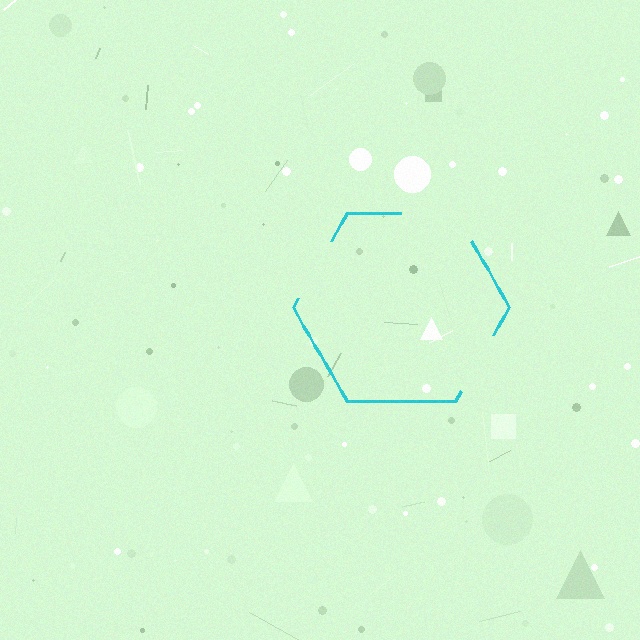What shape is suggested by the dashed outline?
The dashed outline suggests a hexagon.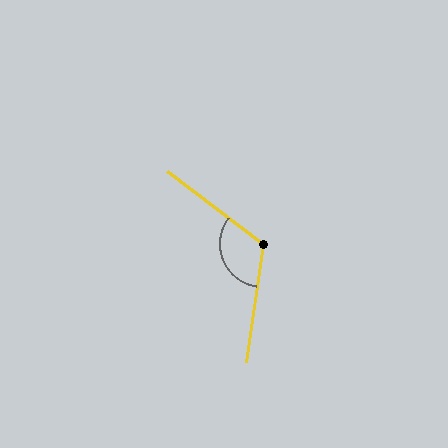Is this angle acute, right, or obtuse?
It is obtuse.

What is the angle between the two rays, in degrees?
Approximately 119 degrees.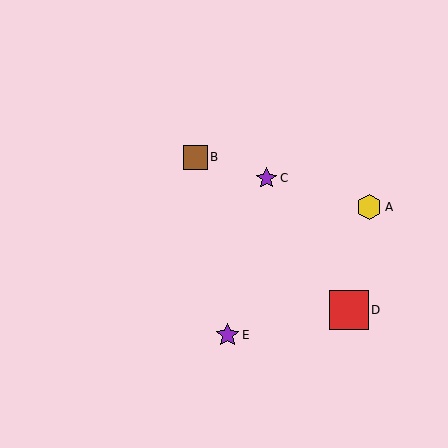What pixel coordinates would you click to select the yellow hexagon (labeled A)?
Click at (369, 207) to select the yellow hexagon A.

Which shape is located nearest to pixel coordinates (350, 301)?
The red square (labeled D) at (349, 310) is nearest to that location.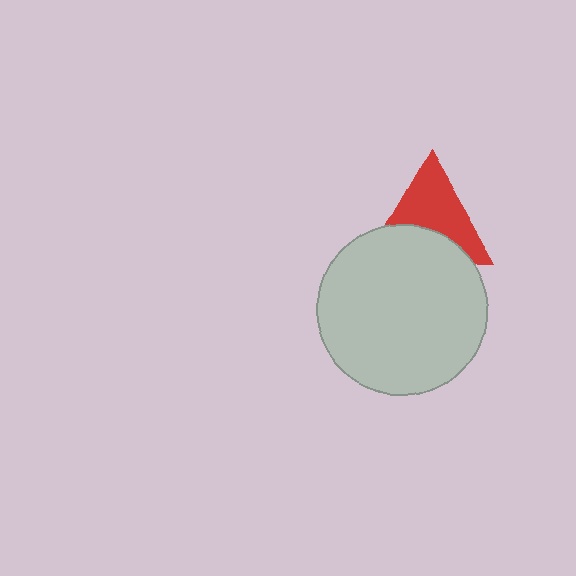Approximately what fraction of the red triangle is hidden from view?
Roughly 40% of the red triangle is hidden behind the light gray circle.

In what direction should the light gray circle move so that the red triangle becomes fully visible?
The light gray circle should move down. That is the shortest direction to clear the overlap and leave the red triangle fully visible.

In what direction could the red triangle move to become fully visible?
The red triangle could move up. That would shift it out from behind the light gray circle entirely.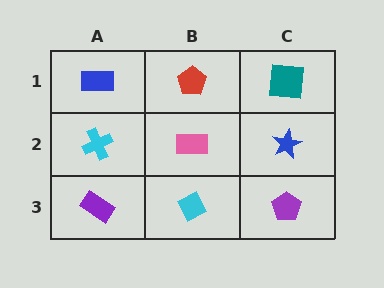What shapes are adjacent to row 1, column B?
A pink rectangle (row 2, column B), a blue rectangle (row 1, column A), a teal square (row 1, column C).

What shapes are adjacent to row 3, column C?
A blue star (row 2, column C), a cyan diamond (row 3, column B).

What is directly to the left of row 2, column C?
A pink rectangle.